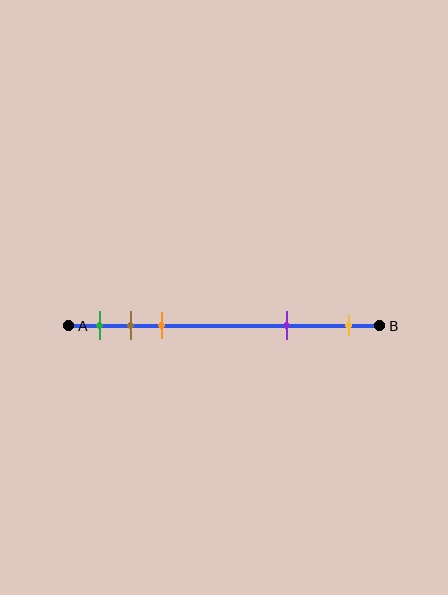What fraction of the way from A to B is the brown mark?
The brown mark is approximately 20% (0.2) of the way from A to B.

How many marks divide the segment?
There are 5 marks dividing the segment.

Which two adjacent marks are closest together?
The brown and orange marks are the closest adjacent pair.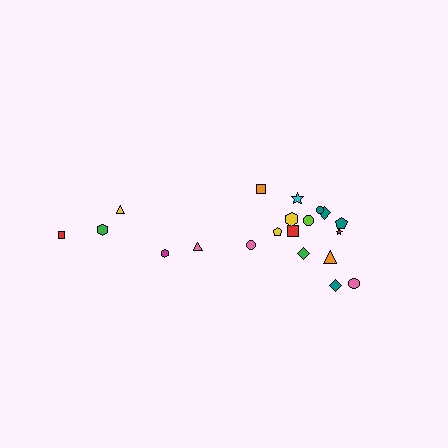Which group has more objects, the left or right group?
The right group.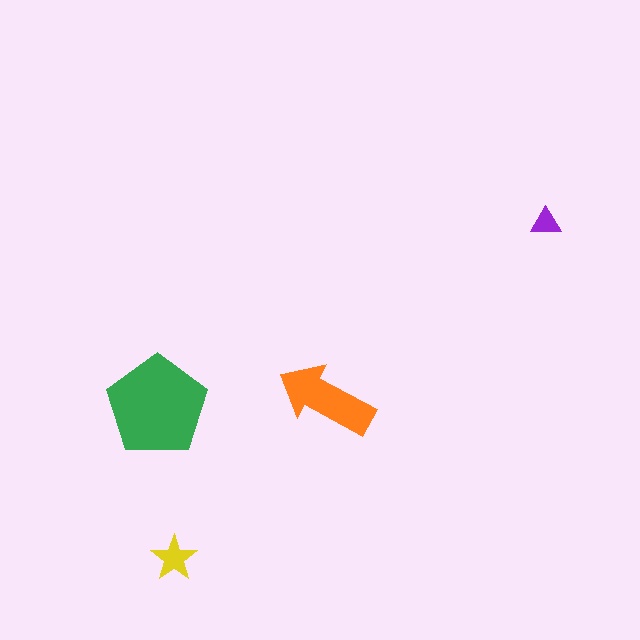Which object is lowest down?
The yellow star is bottommost.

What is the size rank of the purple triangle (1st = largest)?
4th.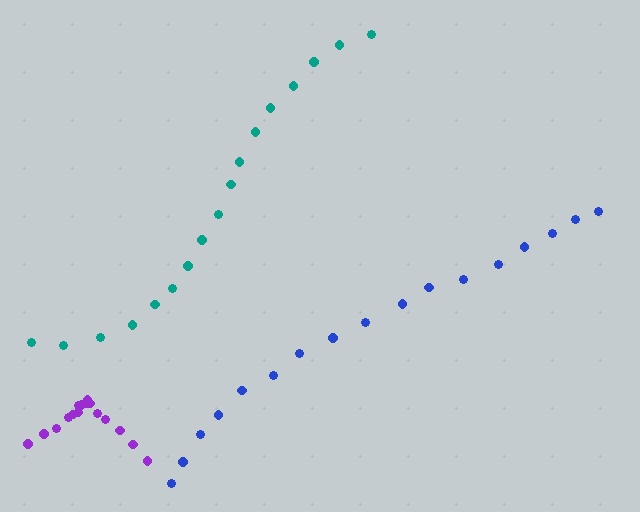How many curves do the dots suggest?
There are 3 distinct paths.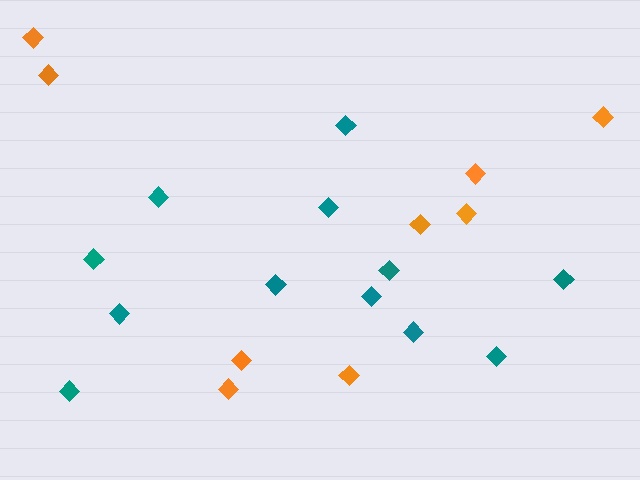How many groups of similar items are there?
There are 2 groups: one group of teal diamonds (12) and one group of orange diamonds (9).